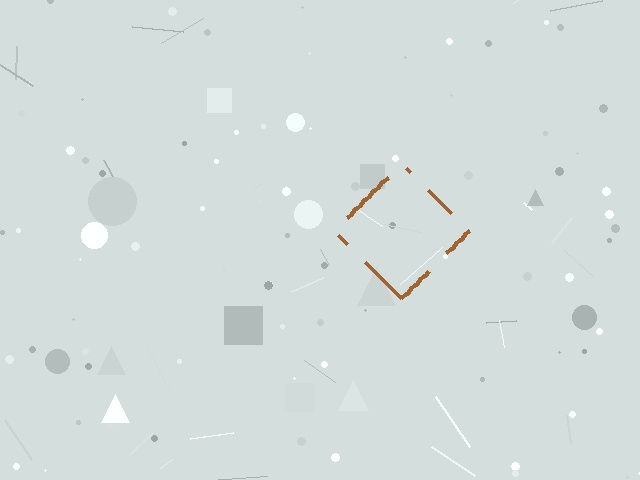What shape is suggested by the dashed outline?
The dashed outline suggests a diamond.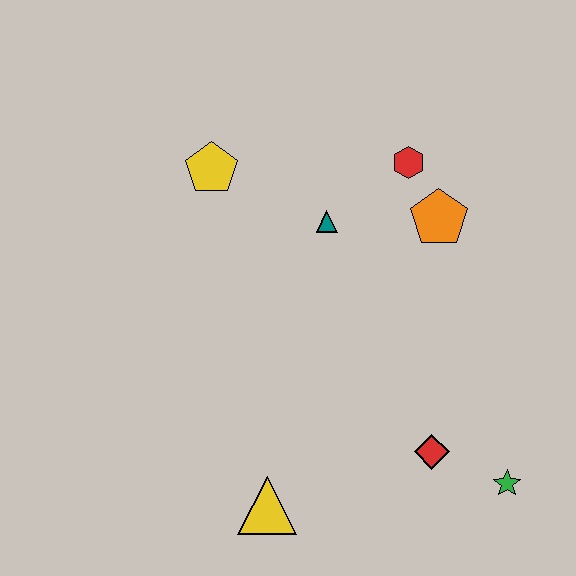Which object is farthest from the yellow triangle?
The red hexagon is farthest from the yellow triangle.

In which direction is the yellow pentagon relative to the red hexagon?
The yellow pentagon is to the left of the red hexagon.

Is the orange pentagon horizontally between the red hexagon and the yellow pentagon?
No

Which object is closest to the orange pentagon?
The red hexagon is closest to the orange pentagon.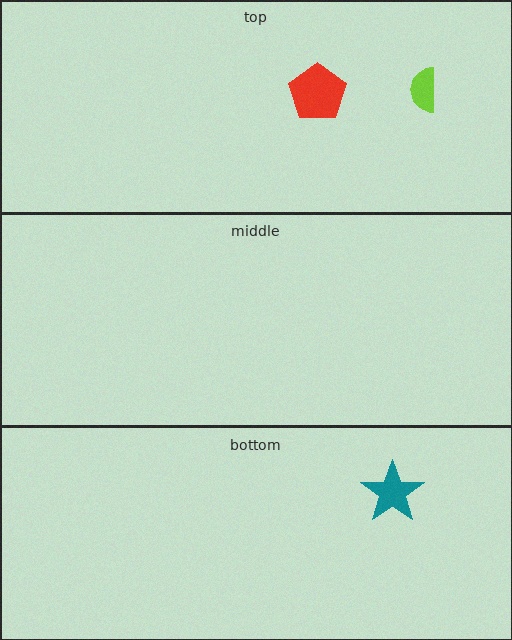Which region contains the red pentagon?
The top region.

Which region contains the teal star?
The bottom region.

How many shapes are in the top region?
2.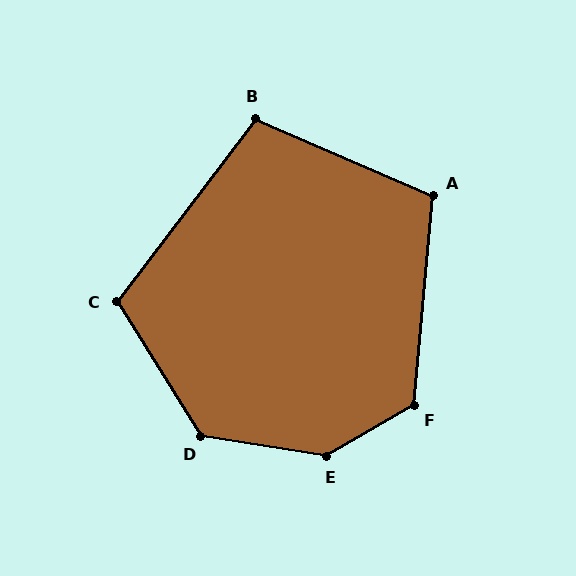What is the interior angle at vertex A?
Approximately 108 degrees (obtuse).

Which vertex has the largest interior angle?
E, at approximately 141 degrees.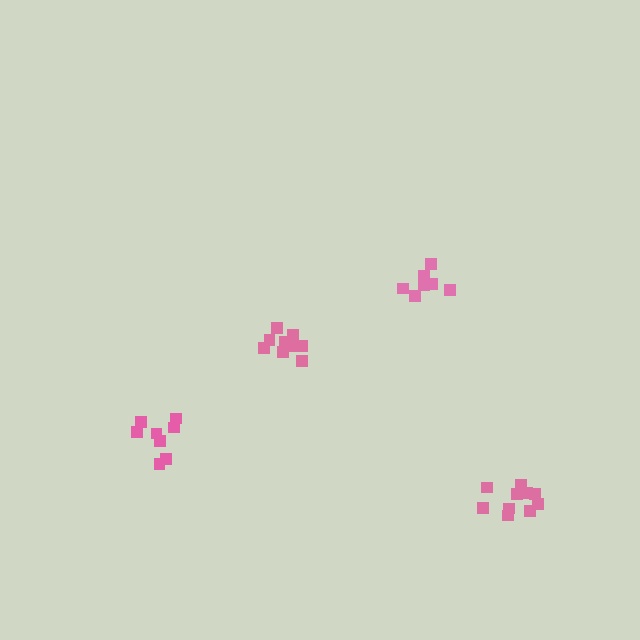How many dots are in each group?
Group 1: 7 dots, Group 2: 8 dots, Group 3: 10 dots, Group 4: 9 dots (34 total).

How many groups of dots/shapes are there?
There are 4 groups.